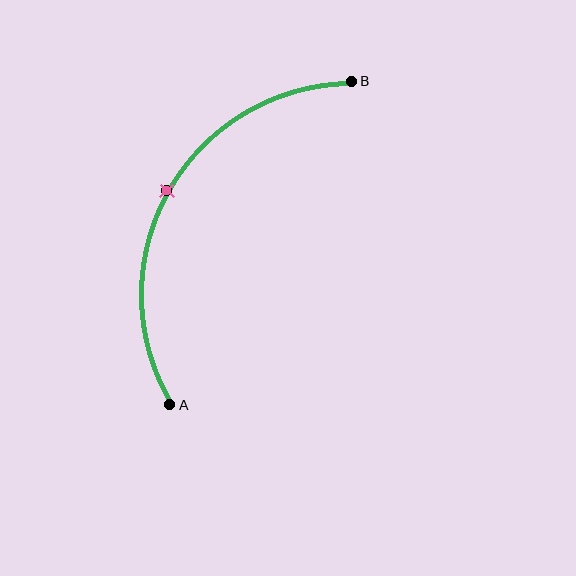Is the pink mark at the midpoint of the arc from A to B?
Yes. The pink mark lies on the arc at equal arc-length from both A and B — it is the arc midpoint.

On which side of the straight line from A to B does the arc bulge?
The arc bulges to the left of the straight line connecting A and B.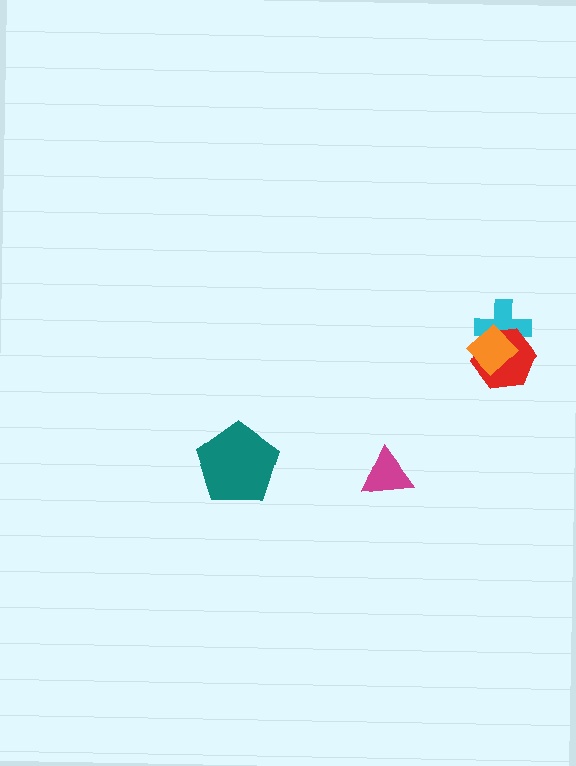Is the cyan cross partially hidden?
Yes, it is partially covered by another shape.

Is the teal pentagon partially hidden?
No, no other shape covers it.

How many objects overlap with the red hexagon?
2 objects overlap with the red hexagon.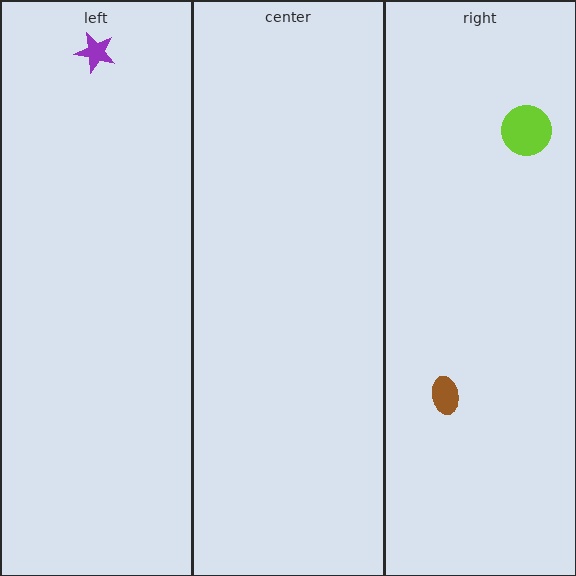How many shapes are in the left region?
1.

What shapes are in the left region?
The purple star.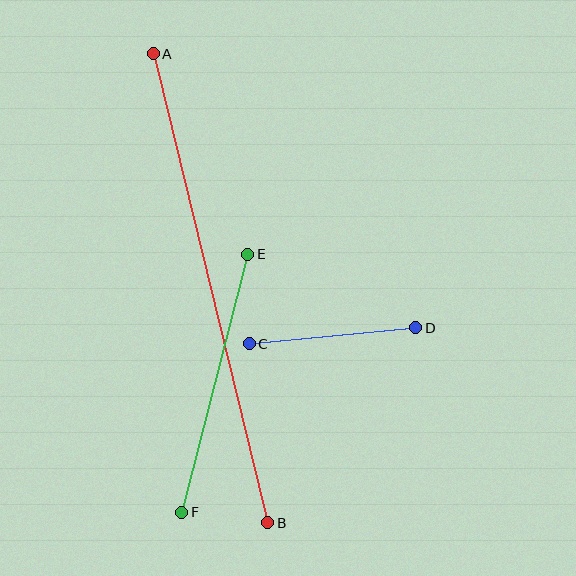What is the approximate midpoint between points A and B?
The midpoint is at approximately (211, 288) pixels.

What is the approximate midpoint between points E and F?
The midpoint is at approximately (215, 383) pixels.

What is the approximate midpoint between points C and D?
The midpoint is at approximately (332, 336) pixels.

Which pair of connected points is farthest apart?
Points A and B are farthest apart.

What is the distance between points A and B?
The distance is approximately 483 pixels.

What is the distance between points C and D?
The distance is approximately 168 pixels.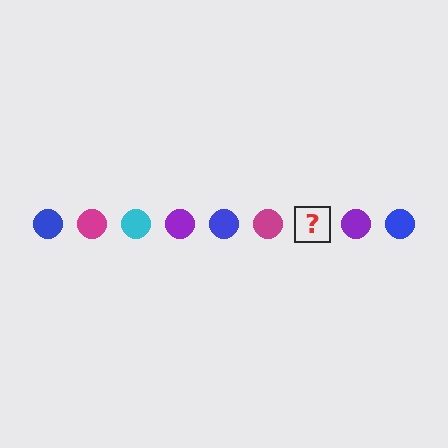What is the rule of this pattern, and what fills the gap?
The rule is that the pattern cycles through blue, magenta, cyan, purple circles. The gap should be filled with a cyan circle.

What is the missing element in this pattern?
The missing element is a cyan circle.